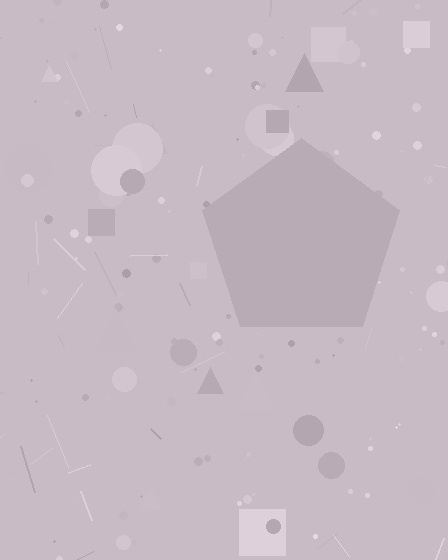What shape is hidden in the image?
A pentagon is hidden in the image.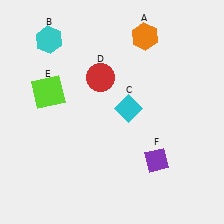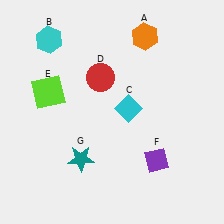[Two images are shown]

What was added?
A teal star (G) was added in Image 2.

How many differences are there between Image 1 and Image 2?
There is 1 difference between the two images.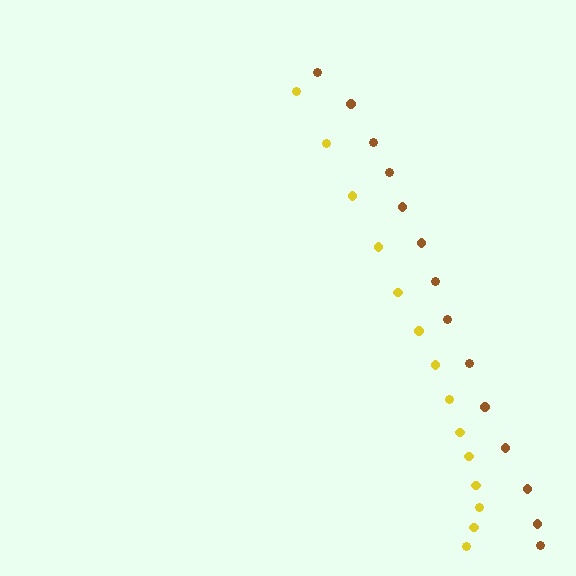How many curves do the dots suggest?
There are 2 distinct paths.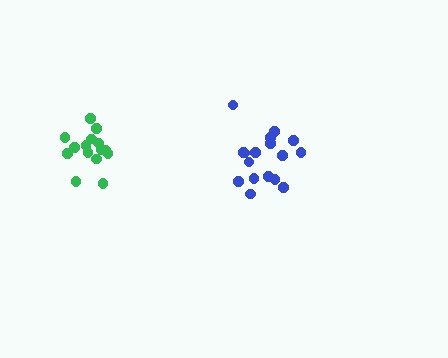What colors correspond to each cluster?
The clusters are colored: blue, green.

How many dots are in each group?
Group 1: 17 dots, Group 2: 15 dots (32 total).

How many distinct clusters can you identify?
There are 2 distinct clusters.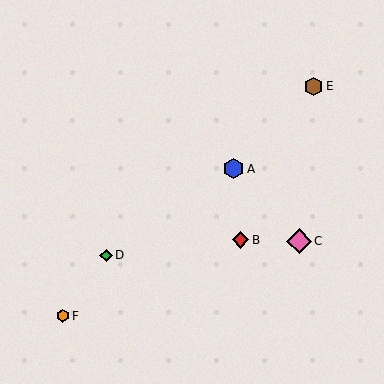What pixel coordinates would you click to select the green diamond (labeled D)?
Click at (106, 255) to select the green diamond D.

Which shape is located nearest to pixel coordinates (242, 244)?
The red diamond (labeled B) at (241, 240) is nearest to that location.